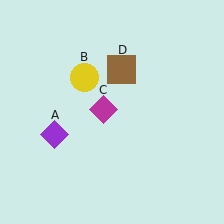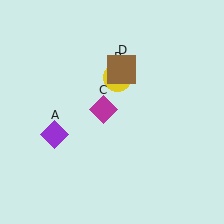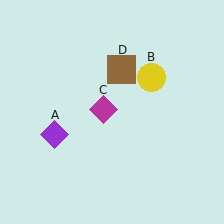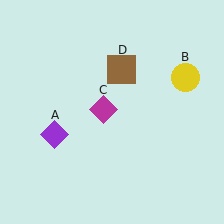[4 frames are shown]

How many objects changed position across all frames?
1 object changed position: yellow circle (object B).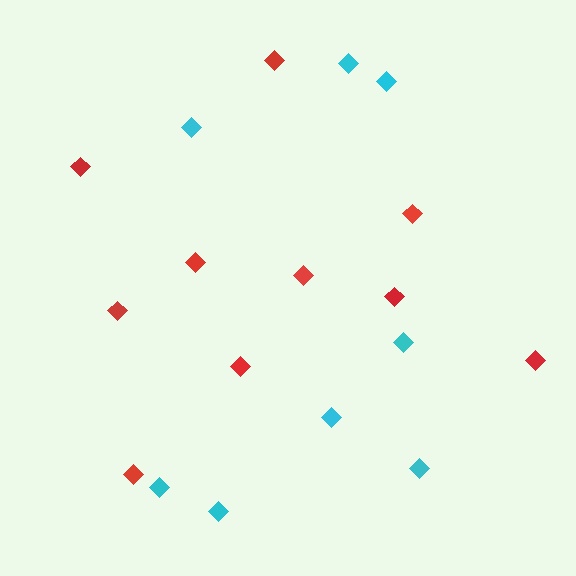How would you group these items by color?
There are 2 groups: one group of red diamonds (10) and one group of cyan diamonds (8).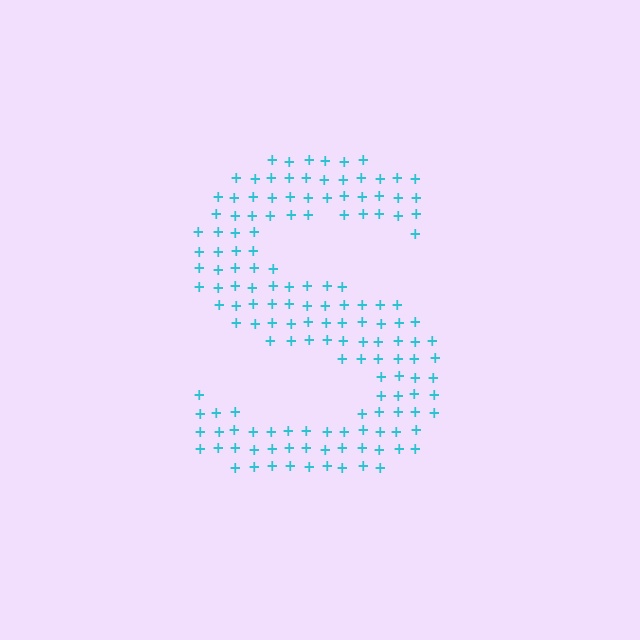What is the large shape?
The large shape is the letter S.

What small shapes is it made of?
It is made of small plus signs.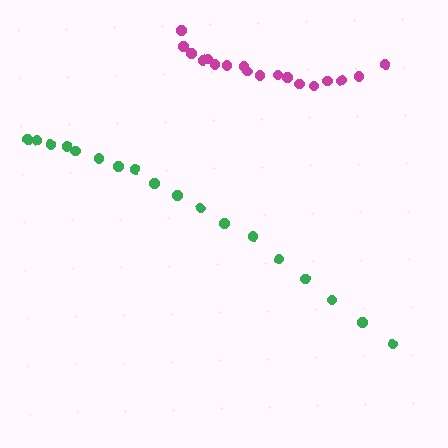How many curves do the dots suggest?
There are 2 distinct paths.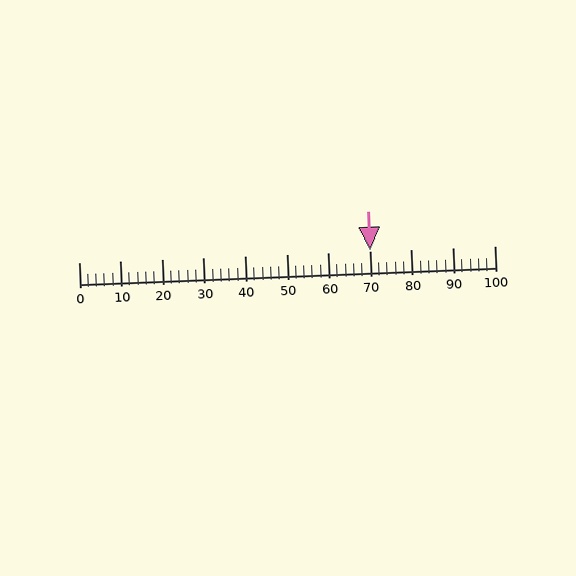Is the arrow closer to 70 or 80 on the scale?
The arrow is closer to 70.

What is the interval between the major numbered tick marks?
The major tick marks are spaced 10 units apart.